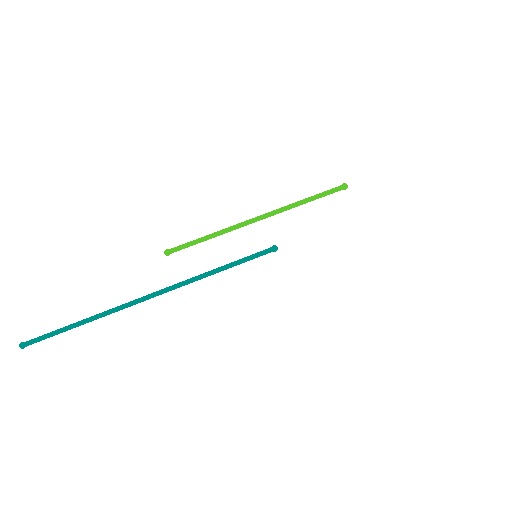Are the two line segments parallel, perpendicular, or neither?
Parallel — their directions differ by only 0.5°.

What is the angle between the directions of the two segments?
Approximately 1 degree.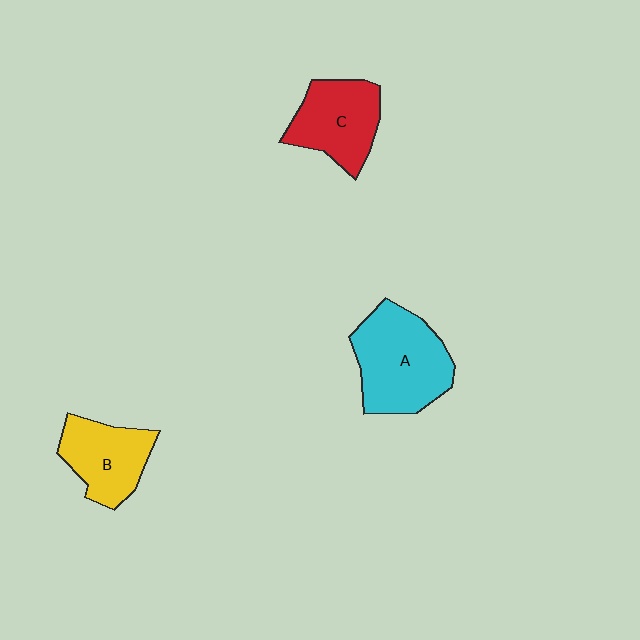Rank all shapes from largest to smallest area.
From largest to smallest: A (cyan), C (red), B (yellow).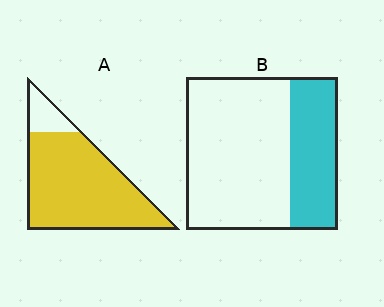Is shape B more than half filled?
No.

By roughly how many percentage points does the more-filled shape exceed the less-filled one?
By roughly 55 percentage points (A over B).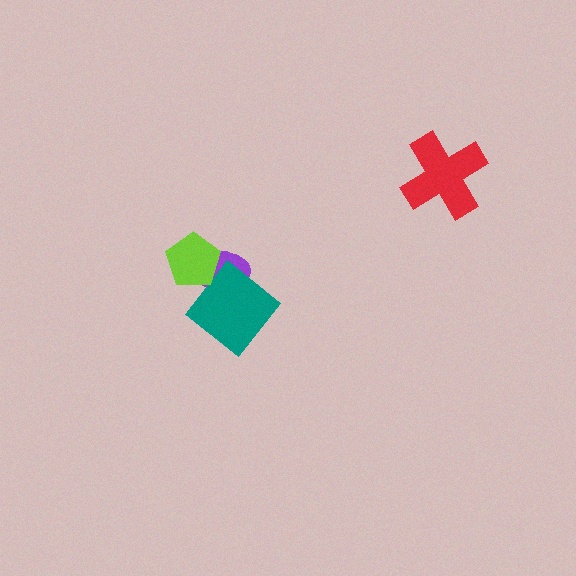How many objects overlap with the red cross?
0 objects overlap with the red cross.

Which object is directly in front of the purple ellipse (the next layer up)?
The teal diamond is directly in front of the purple ellipse.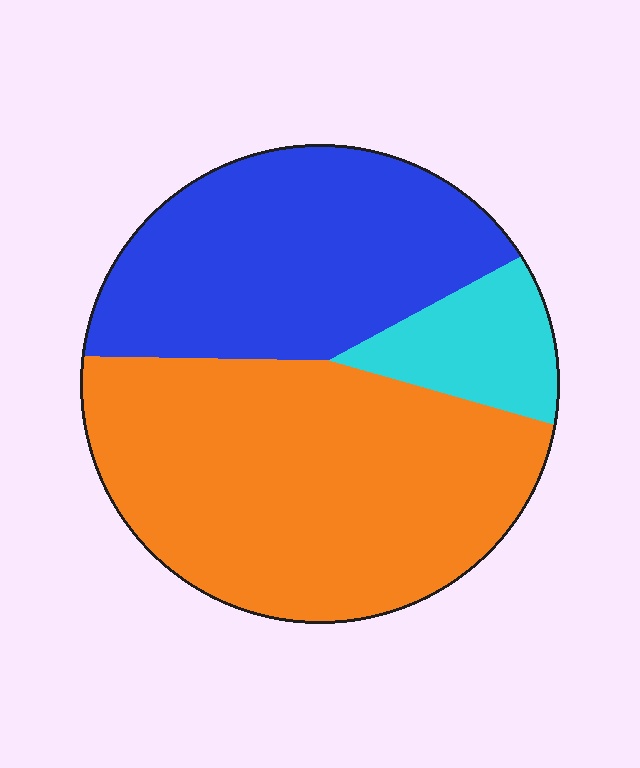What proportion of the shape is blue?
Blue takes up about three eighths (3/8) of the shape.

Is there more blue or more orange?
Orange.